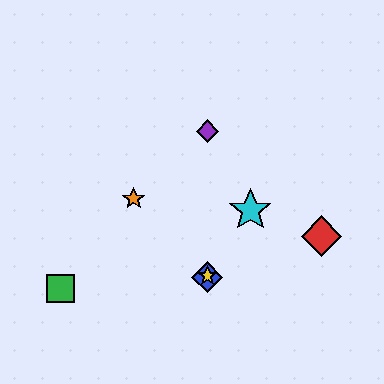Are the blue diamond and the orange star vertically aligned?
No, the blue diamond is at x≈207 and the orange star is at x≈134.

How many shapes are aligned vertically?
3 shapes (the blue diamond, the yellow star, the purple diamond) are aligned vertically.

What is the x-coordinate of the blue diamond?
The blue diamond is at x≈207.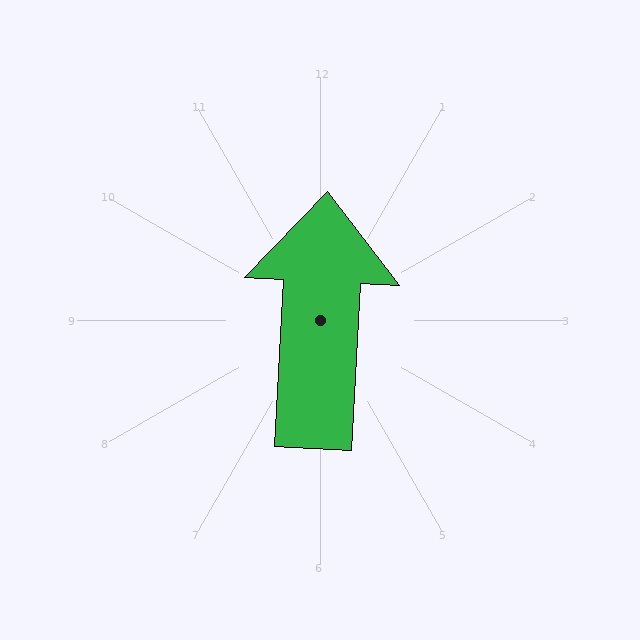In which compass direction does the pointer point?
North.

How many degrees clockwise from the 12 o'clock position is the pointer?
Approximately 3 degrees.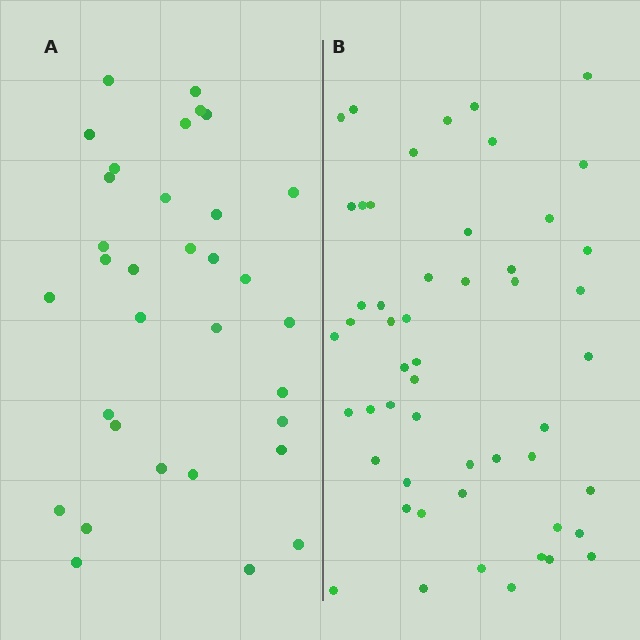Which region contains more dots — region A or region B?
Region B (the right region) has more dots.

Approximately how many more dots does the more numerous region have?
Region B has approximately 20 more dots than region A.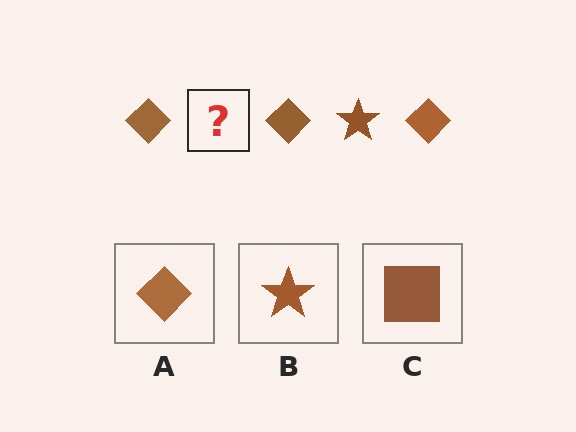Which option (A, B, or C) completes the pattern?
B.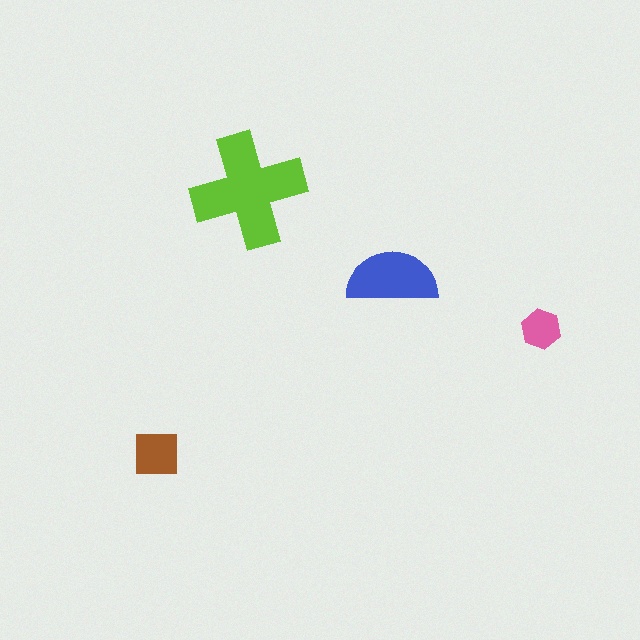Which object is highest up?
The lime cross is topmost.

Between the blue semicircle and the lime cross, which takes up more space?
The lime cross.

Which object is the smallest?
The pink hexagon.